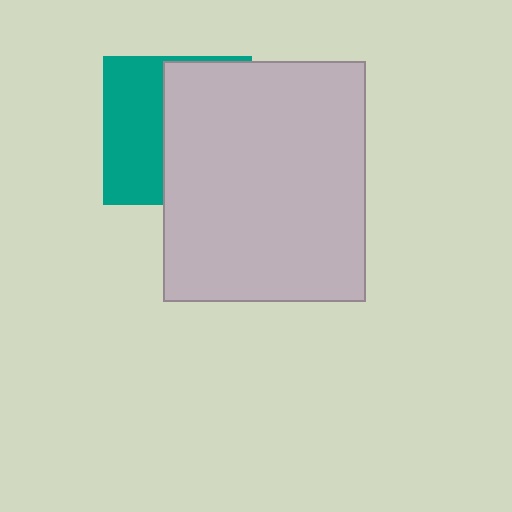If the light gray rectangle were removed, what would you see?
You would see the complete teal square.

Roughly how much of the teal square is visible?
A small part of it is visible (roughly 43%).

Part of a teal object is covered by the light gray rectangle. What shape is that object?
It is a square.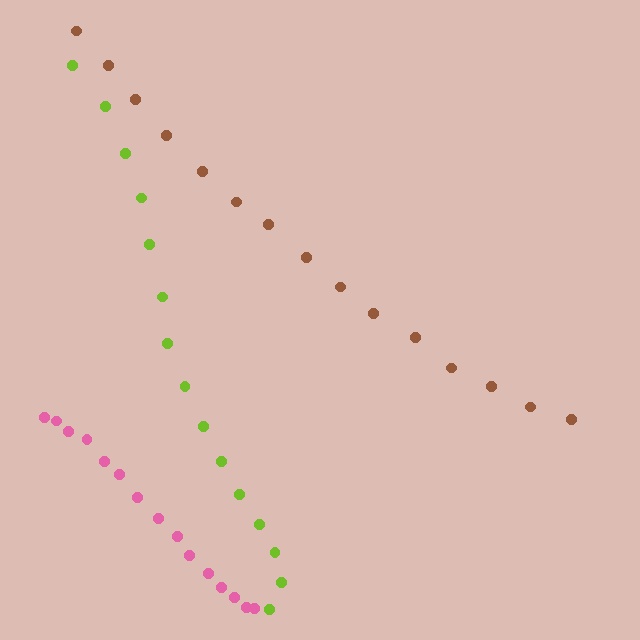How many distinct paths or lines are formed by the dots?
There are 3 distinct paths.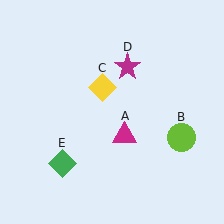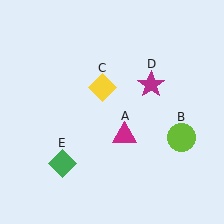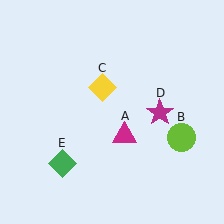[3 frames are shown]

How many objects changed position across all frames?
1 object changed position: magenta star (object D).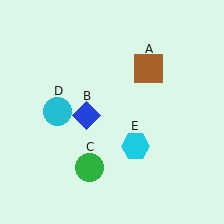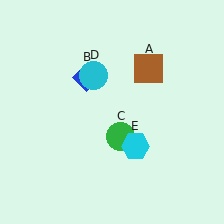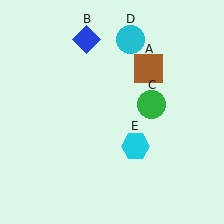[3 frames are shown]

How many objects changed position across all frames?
3 objects changed position: blue diamond (object B), green circle (object C), cyan circle (object D).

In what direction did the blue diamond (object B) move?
The blue diamond (object B) moved up.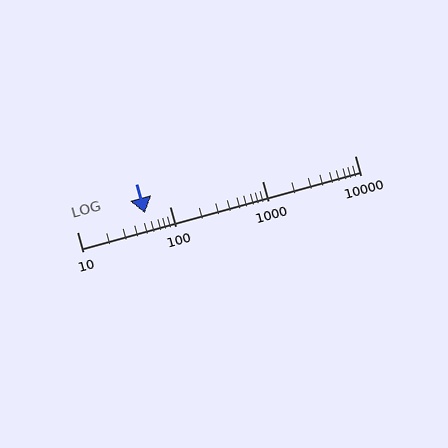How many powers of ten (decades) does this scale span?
The scale spans 3 decades, from 10 to 10000.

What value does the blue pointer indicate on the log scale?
The pointer indicates approximately 54.